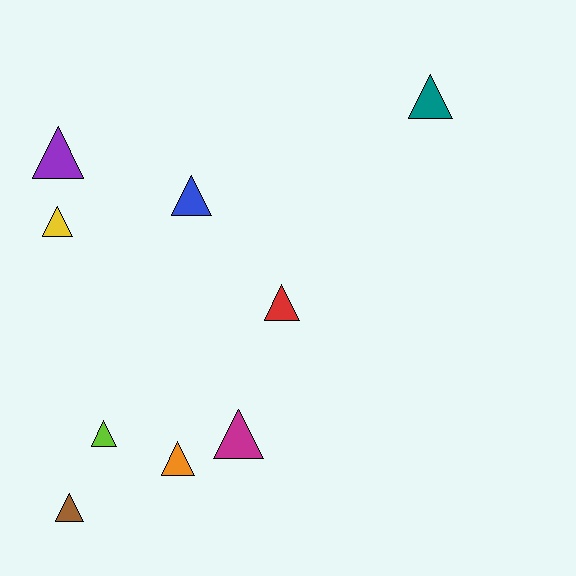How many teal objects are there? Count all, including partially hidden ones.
There is 1 teal object.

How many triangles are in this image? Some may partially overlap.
There are 9 triangles.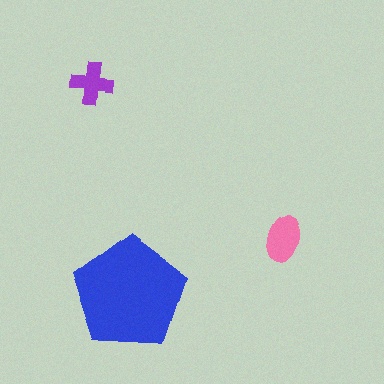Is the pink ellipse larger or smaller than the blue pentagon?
Smaller.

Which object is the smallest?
The purple cross.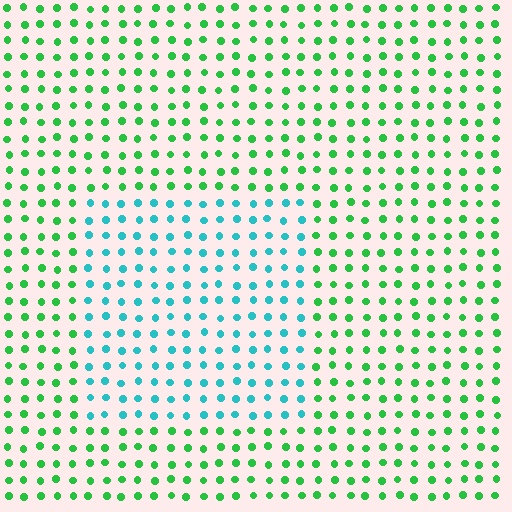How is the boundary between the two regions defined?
The boundary is defined purely by a slight shift in hue (about 51 degrees). Spacing, size, and orientation are identical on both sides.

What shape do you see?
I see a rectangle.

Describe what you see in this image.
The image is filled with small green elements in a uniform arrangement. A rectangle-shaped region is visible where the elements are tinted to a slightly different hue, forming a subtle color boundary.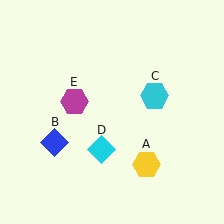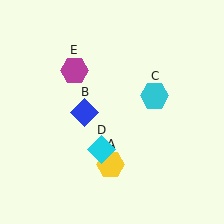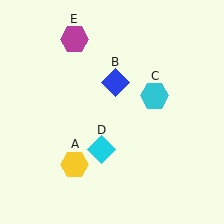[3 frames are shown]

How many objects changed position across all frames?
3 objects changed position: yellow hexagon (object A), blue diamond (object B), magenta hexagon (object E).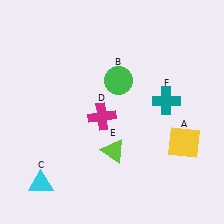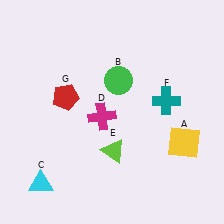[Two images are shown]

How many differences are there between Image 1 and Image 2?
There is 1 difference between the two images.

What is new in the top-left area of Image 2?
A red pentagon (G) was added in the top-left area of Image 2.